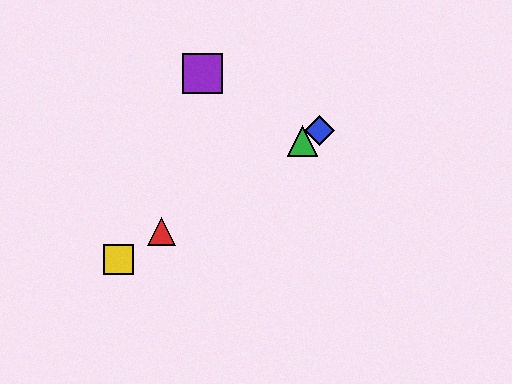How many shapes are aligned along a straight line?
4 shapes (the red triangle, the blue diamond, the green triangle, the yellow square) are aligned along a straight line.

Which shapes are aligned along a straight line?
The red triangle, the blue diamond, the green triangle, the yellow square are aligned along a straight line.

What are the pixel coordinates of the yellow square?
The yellow square is at (119, 260).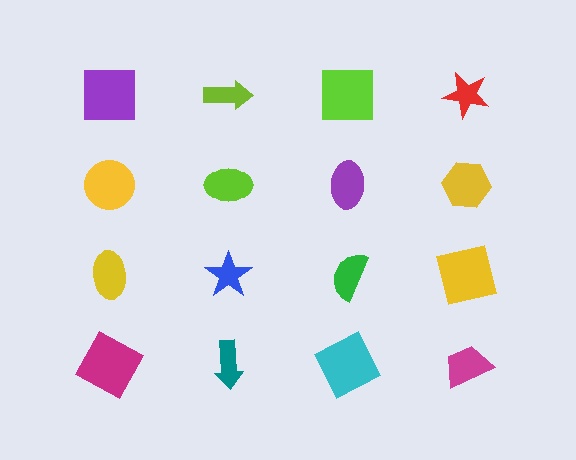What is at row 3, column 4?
A yellow square.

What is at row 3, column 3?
A green semicircle.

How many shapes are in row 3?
4 shapes.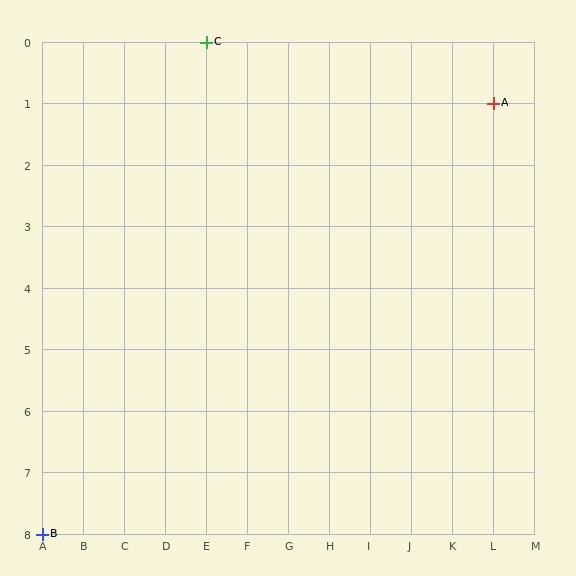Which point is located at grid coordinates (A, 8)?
Point B is at (A, 8).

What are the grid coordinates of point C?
Point C is at grid coordinates (E, 0).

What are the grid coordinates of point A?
Point A is at grid coordinates (L, 1).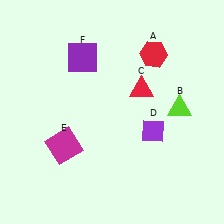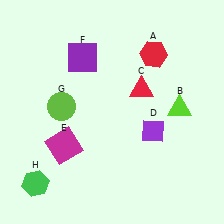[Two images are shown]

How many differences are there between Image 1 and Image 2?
There are 2 differences between the two images.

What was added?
A lime circle (G), a green hexagon (H) were added in Image 2.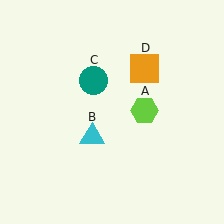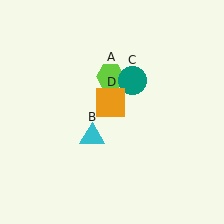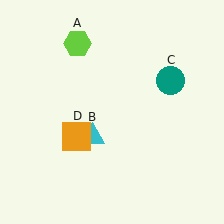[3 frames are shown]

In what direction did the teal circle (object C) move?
The teal circle (object C) moved right.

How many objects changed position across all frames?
3 objects changed position: lime hexagon (object A), teal circle (object C), orange square (object D).